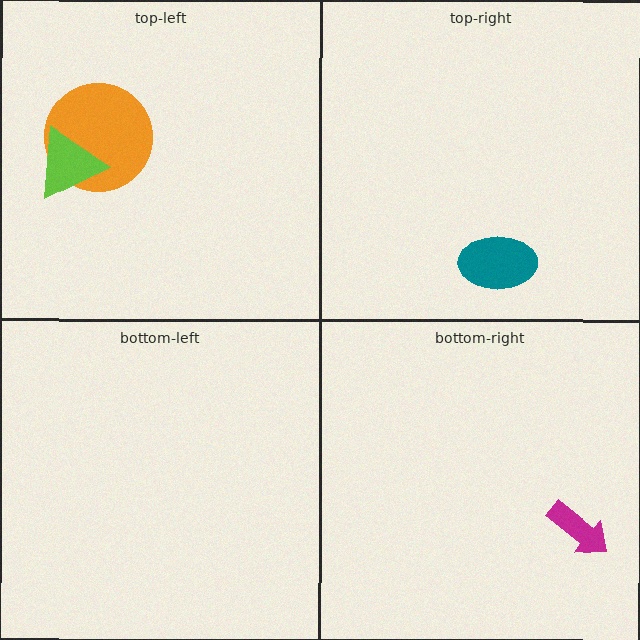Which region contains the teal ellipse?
The top-right region.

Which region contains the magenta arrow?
The bottom-right region.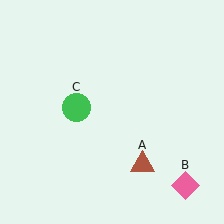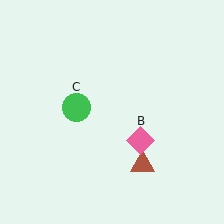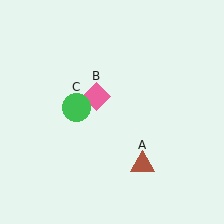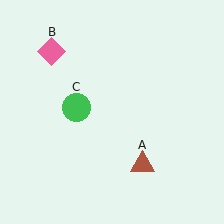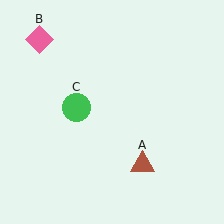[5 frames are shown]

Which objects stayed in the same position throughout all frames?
Brown triangle (object A) and green circle (object C) remained stationary.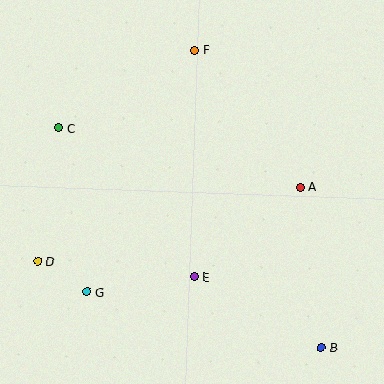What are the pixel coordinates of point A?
Point A is at (300, 187).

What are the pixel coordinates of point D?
Point D is at (38, 261).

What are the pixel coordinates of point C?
Point C is at (59, 128).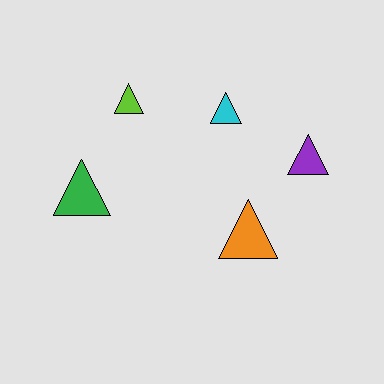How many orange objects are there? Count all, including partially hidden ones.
There is 1 orange object.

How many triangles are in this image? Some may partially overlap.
There are 5 triangles.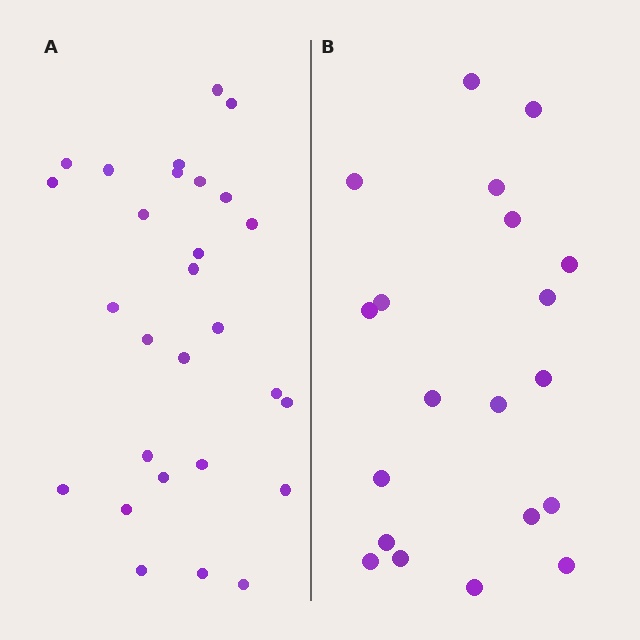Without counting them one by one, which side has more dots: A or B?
Region A (the left region) has more dots.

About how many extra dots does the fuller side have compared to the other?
Region A has roughly 8 or so more dots than region B.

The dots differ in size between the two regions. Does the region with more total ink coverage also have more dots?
No. Region B has more total ink coverage because its dots are larger, but region A actually contains more individual dots. Total area can be misleading — the number of items is what matters here.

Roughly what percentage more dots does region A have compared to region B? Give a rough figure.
About 40% more.